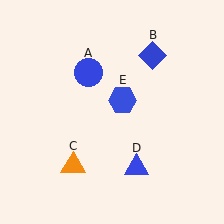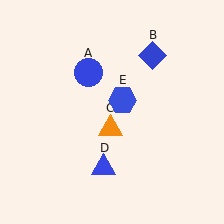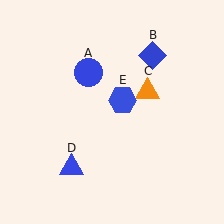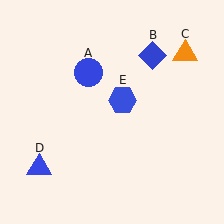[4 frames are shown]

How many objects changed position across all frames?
2 objects changed position: orange triangle (object C), blue triangle (object D).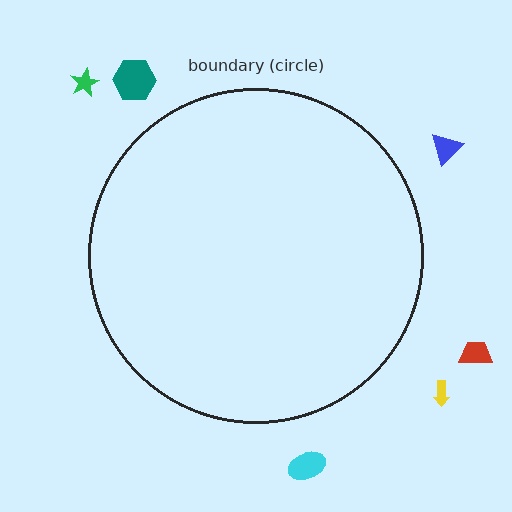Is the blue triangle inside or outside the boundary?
Outside.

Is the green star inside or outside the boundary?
Outside.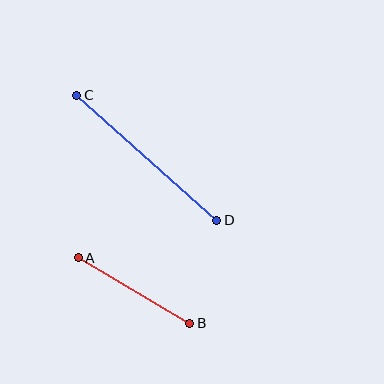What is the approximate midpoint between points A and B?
The midpoint is at approximately (134, 290) pixels.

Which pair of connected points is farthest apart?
Points C and D are farthest apart.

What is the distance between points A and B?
The distance is approximately 130 pixels.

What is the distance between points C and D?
The distance is approximately 187 pixels.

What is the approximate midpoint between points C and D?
The midpoint is at approximately (147, 158) pixels.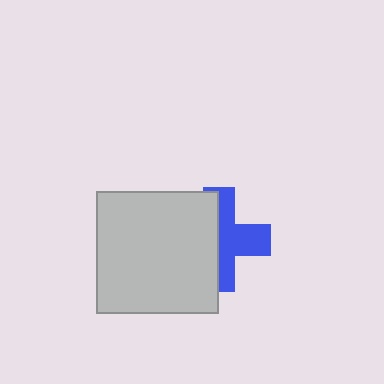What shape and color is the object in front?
The object in front is a light gray square.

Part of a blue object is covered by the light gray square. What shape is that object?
It is a cross.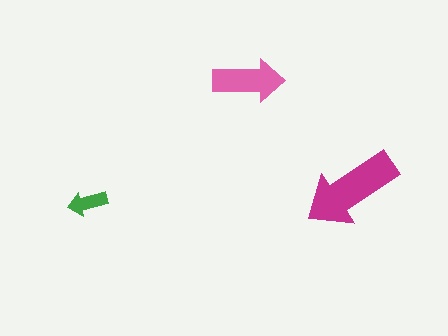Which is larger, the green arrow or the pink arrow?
The pink one.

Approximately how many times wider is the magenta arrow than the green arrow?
About 2.5 times wider.